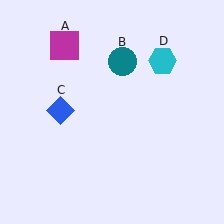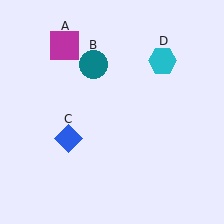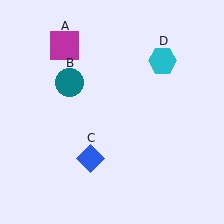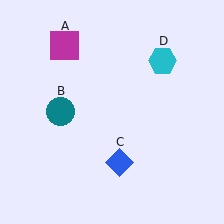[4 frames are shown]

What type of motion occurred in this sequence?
The teal circle (object B), blue diamond (object C) rotated counterclockwise around the center of the scene.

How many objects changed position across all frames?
2 objects changed position: teal circle (object B), blue diamond (object C).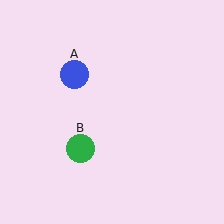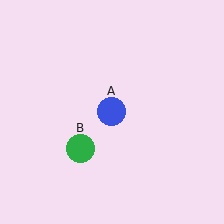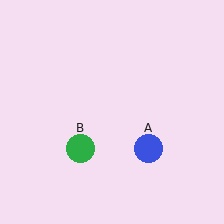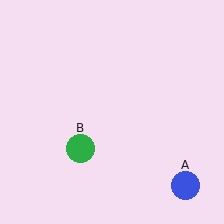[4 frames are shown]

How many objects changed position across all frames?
1 object changed position: blue circle (object A).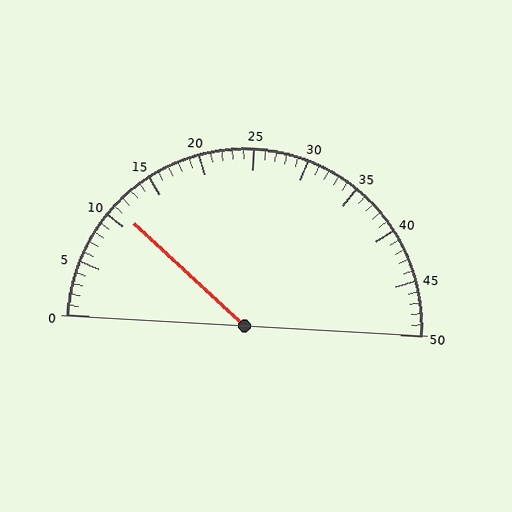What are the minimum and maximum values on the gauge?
The gauge ranges from 0 to 50.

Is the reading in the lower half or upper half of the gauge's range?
The reading is in the lower half of the range (0 to 50).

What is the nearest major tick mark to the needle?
The nearest major tick mark is 10.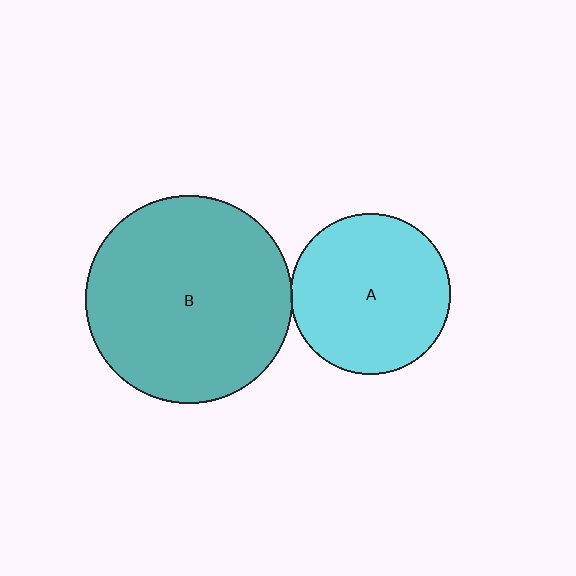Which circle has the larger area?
Circle B (teal).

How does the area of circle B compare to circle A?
Approximately 1.7 times.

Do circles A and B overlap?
Yes.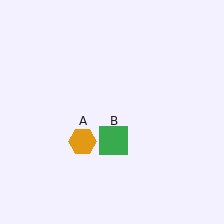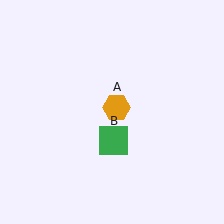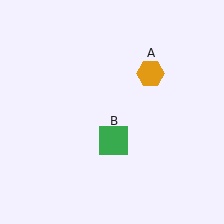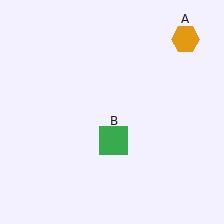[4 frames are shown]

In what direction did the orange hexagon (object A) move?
The orange hexagon (object A) moved up and to the right.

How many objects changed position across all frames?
1 object changed position: orange hexagon (object A).